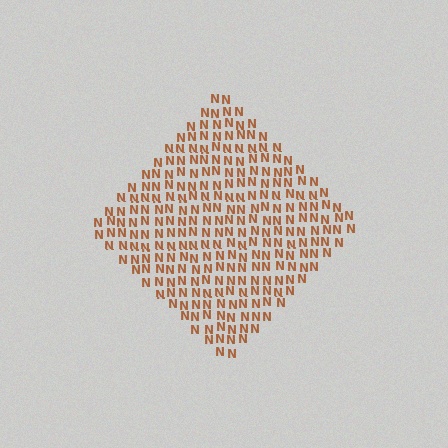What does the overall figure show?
The overall figure shows a diamond.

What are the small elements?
The small elements are letter N's.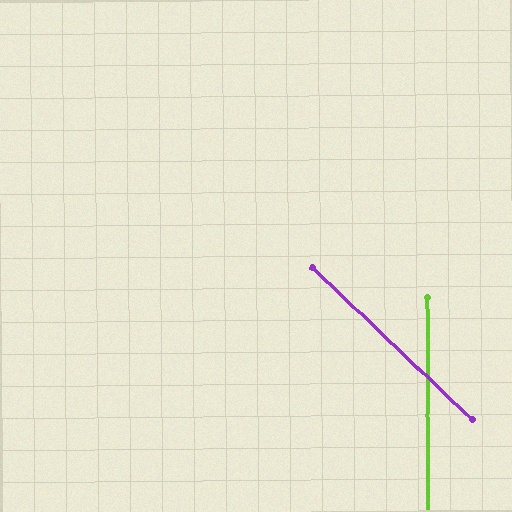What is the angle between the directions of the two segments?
Approximately 46 degrees.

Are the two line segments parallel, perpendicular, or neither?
Neither parallel nor perpendicular — they differ by about 46°.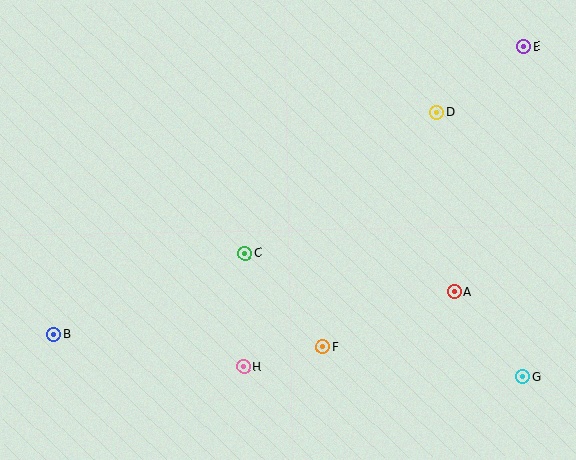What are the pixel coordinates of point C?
Point C is at (245, 253).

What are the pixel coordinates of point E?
Point E is at (523, 47).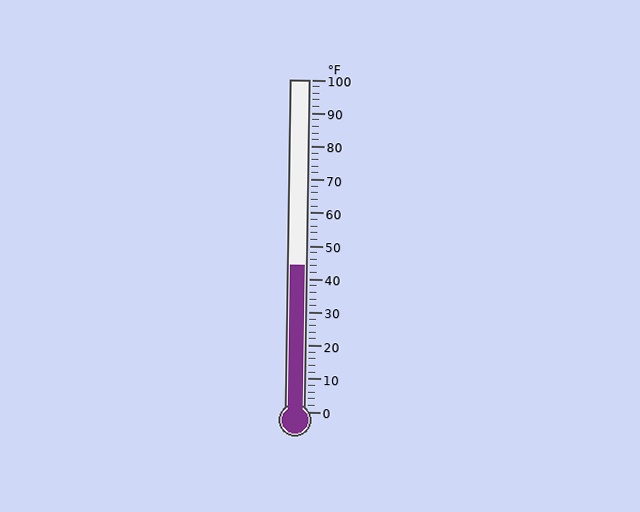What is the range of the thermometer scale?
The thermometer scale ranges from 0°F to 100°F.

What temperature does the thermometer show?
The thermometer shows approximately 44°F.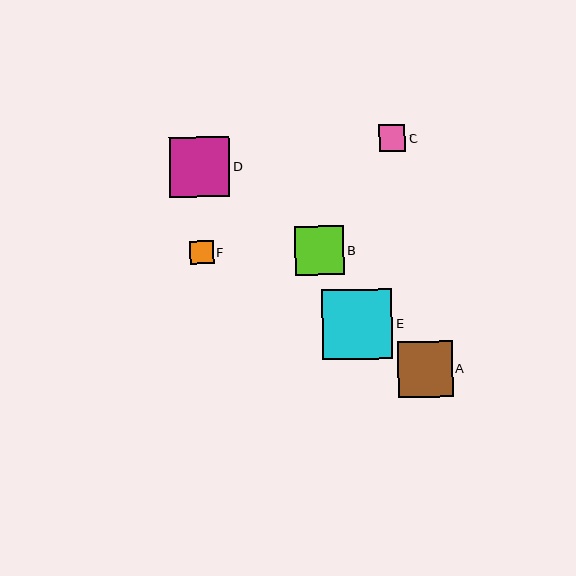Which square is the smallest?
Square F is the smallest with a size of approximately 24 pixels.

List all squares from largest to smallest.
From largest to smallest: E, D, A, B, C, F.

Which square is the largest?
Square E is the largest with a size of approximately 70 pixels.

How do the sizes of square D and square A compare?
Square D and square A are approximately the same size.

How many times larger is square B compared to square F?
Square B is approximately 2.1 times the size of square F.